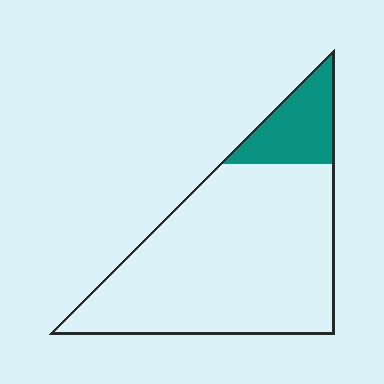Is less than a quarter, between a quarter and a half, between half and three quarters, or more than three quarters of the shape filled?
Less than a quarter.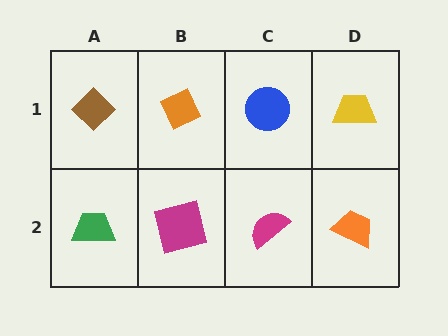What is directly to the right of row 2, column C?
An orange trapezoid.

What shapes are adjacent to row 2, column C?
A blue circle (row 1, column C), a magenta square (row 2, column B), an orange trapezoid (row 2, column D).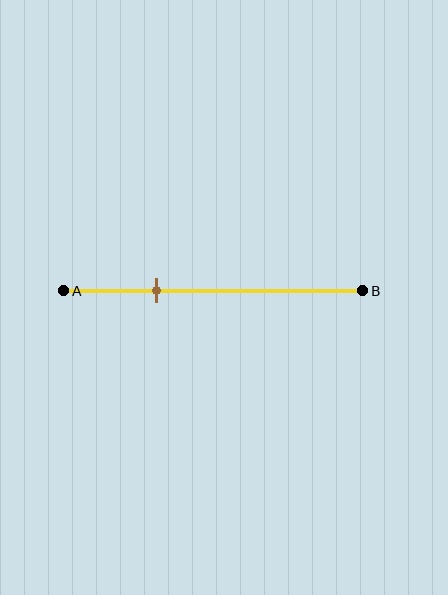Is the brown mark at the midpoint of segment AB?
No, the mark is at about 30% from A, not at the 50% midpoint.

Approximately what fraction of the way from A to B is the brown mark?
The brown mark is approximately 30% of the way from A to B.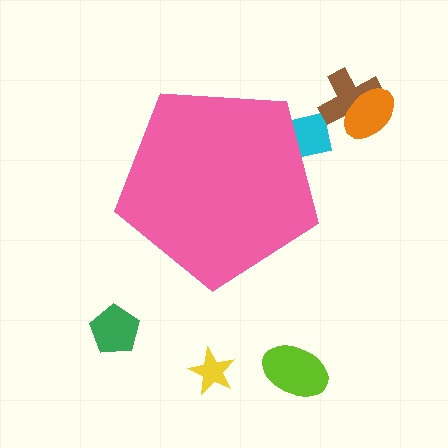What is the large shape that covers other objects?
A pink pentagon.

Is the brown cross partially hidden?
No, the brown cross is fully visible.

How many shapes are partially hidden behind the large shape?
1 shape is partially hidden.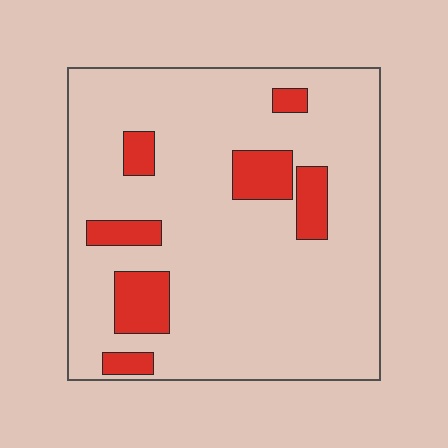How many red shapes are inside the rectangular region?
7.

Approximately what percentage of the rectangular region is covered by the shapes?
Approximately 15%.